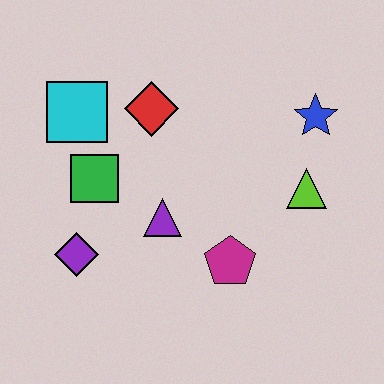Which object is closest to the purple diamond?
The green square is closest to the purple diamond.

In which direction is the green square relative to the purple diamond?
The green square is above the purple diamond.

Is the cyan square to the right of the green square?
No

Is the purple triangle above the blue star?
No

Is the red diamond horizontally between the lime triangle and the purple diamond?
Yes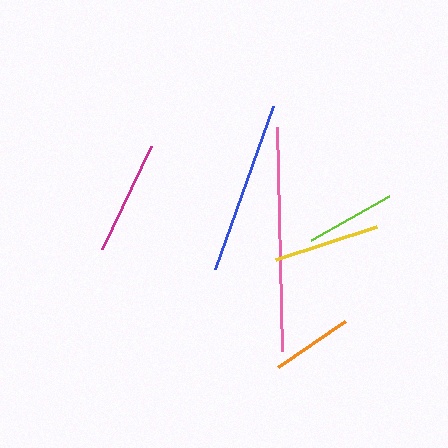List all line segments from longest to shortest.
From longest to shortest: pink, blue, magenta, yellow, lime, orange.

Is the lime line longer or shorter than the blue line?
The blue line is longer than the lime line.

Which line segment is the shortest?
The orange line is the shortest at approximately 81 pixels.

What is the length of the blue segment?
The blue segment is approximately 173 pixels long.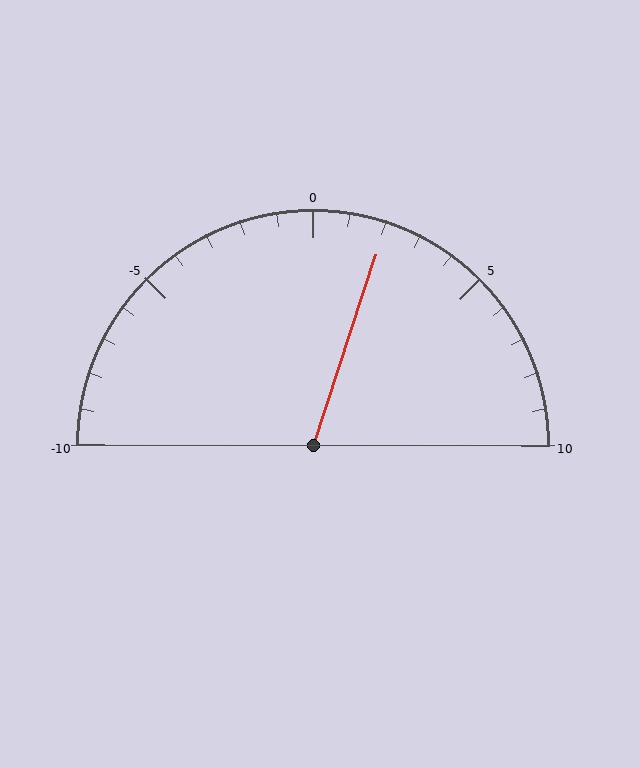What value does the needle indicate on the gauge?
The needle indicates approximately 2.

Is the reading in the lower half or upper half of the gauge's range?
The reading is in the upper half of the range (-10 to 10).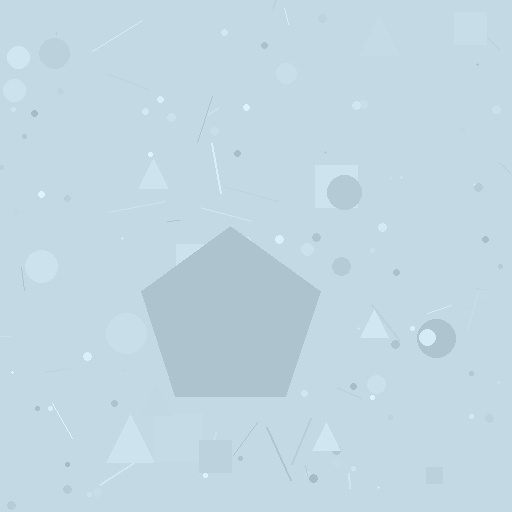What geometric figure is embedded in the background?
A pentagon is embedded in the background.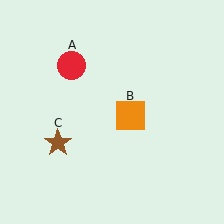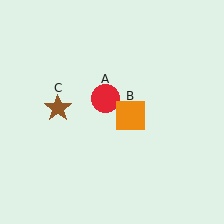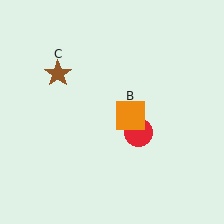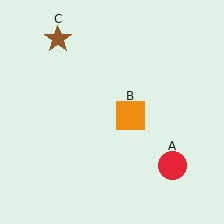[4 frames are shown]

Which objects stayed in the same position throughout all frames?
Orange square (object B) remained stationary.